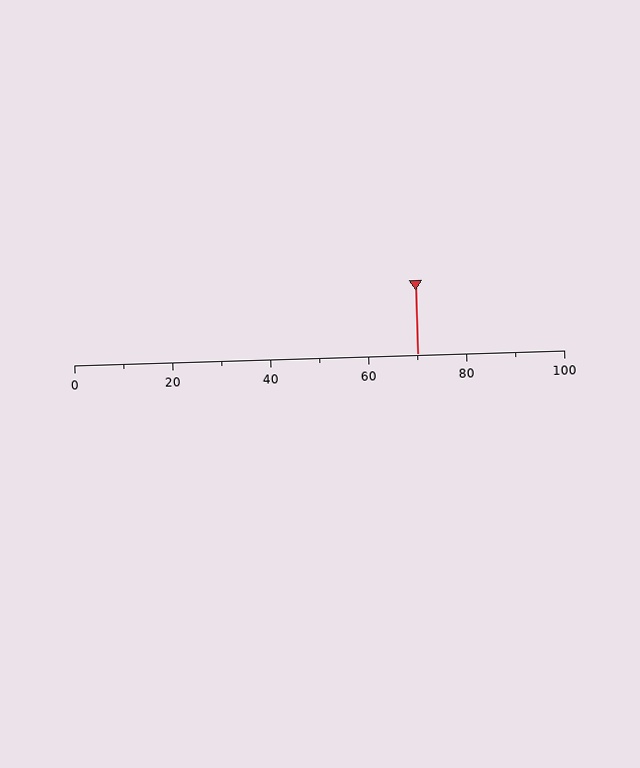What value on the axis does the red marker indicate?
The marker indicates approximately 70.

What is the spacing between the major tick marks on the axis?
The major ticks are spaced 20 apart.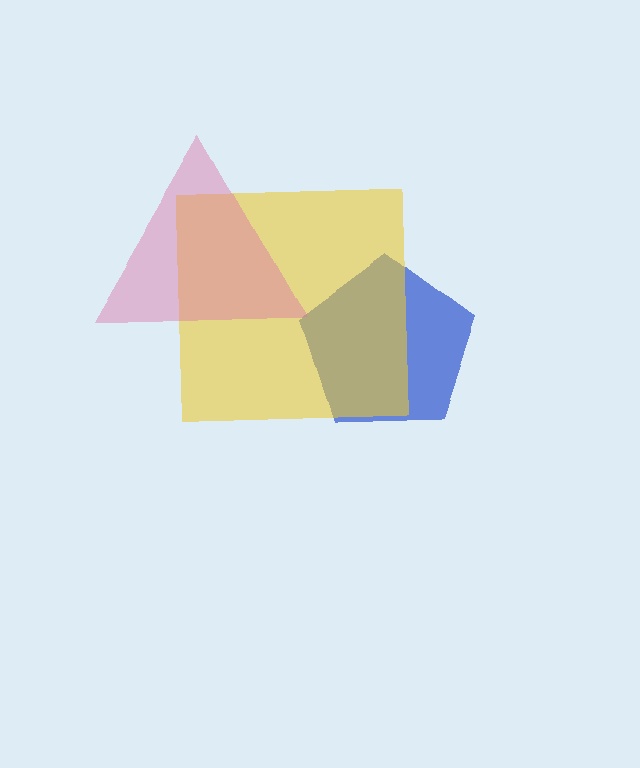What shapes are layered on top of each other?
The layered shapes are: a blue pentagon, a yellow square, a pink triangle.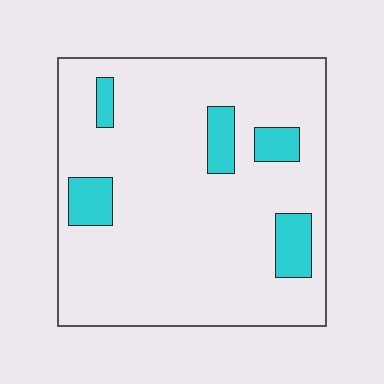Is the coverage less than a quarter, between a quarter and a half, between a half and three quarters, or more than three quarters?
Less than a quarter.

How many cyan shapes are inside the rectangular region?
5.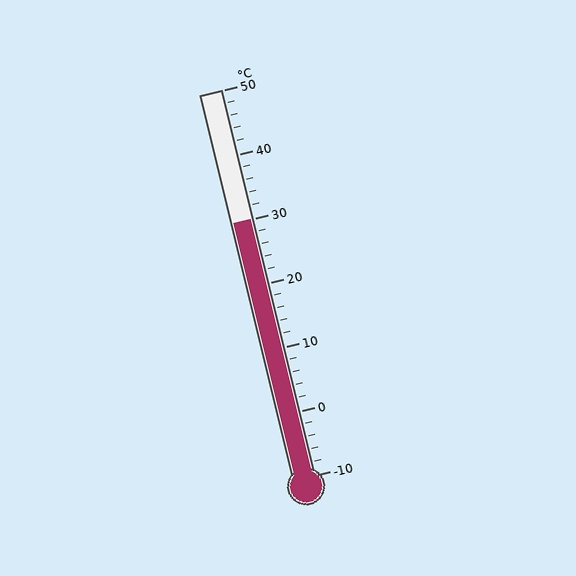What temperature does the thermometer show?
The thermometer shows approximately 30°C.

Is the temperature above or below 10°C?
The temperature is above 10°C.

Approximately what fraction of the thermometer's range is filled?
The thermometer is filled to approximately 65% of its range.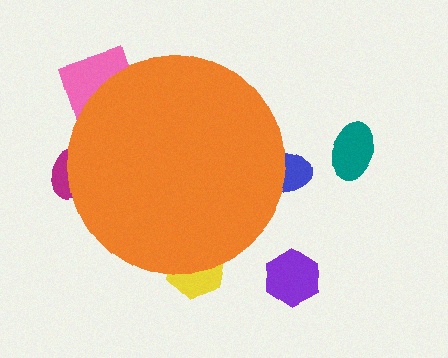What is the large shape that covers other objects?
An orange circle.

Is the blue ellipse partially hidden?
Yes, the blue ellipse is partially hidden behind the orange circle.